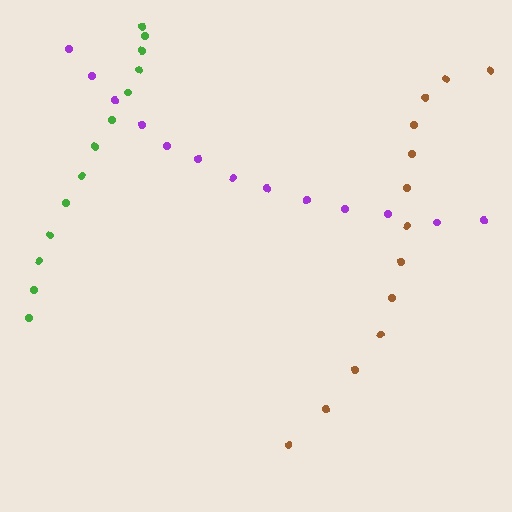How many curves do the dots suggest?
There are 3 distinct paths.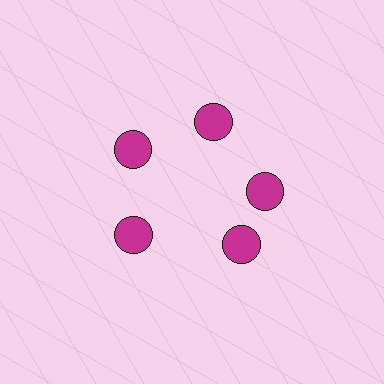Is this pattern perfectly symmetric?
No. The 5 magenta circles are arranged in a ring, but one element near the 5 o'clock position is rotated out of alignment along the ring, breaking the 5-fold rotational symmetry.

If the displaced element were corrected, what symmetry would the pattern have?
It would have 5-fold rotational symmetry — the pattern would map onto itself every 72 degrees.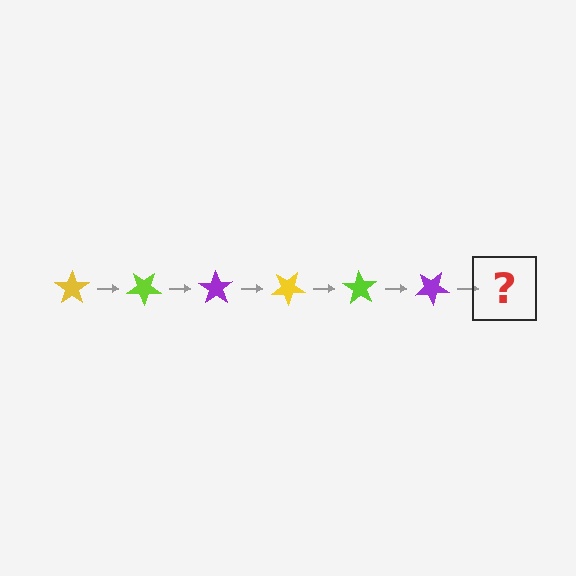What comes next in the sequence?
The next element should be a yellow star, rotated 210 degrees from the start.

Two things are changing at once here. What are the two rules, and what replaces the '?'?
The two rules are that it rotates 35 degrees each step and the color cycles through yellow, lime, and purple. The '?' should be a yellow star, rotated 210 degrees from the start.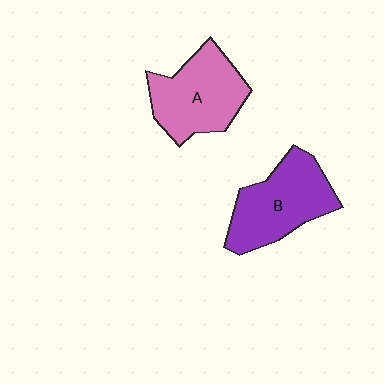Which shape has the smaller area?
Shape A (pink).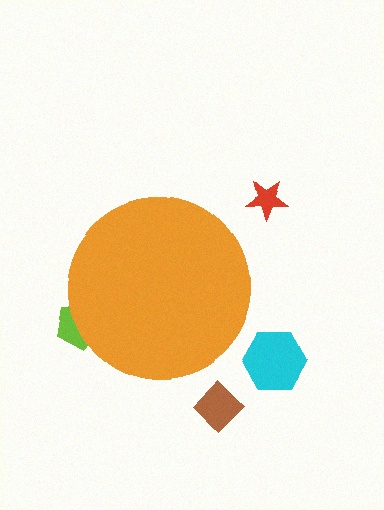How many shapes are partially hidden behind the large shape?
1 shape is partially hidden.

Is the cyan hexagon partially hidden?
No, the cyan hexagon is fully visible.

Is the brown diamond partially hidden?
No, the brown diamond is fully visible.